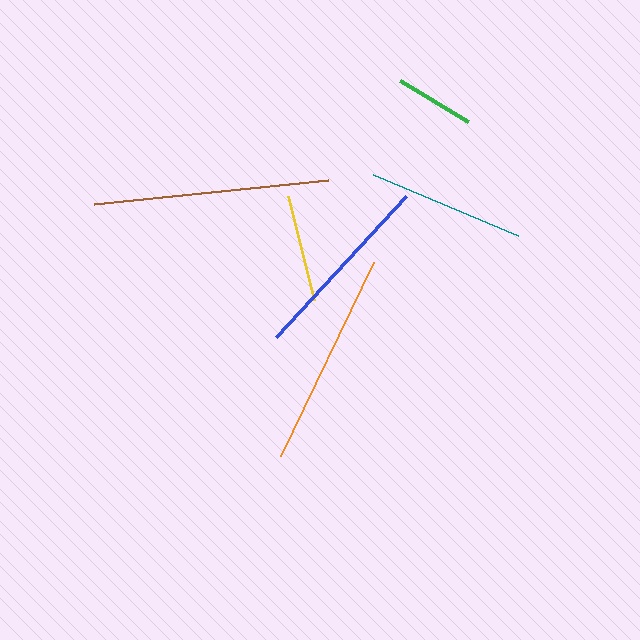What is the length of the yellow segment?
The yellow segment is approximately 107 pixels long.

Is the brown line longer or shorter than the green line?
The brown line is longer than the green line.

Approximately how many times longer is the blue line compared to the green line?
The blue line is approximately 2.4 times the length of the green line.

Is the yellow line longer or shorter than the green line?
The yellow line is longer than the green line.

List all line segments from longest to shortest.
From longest to shortest: brown, orange, blue, teal, yellow, green.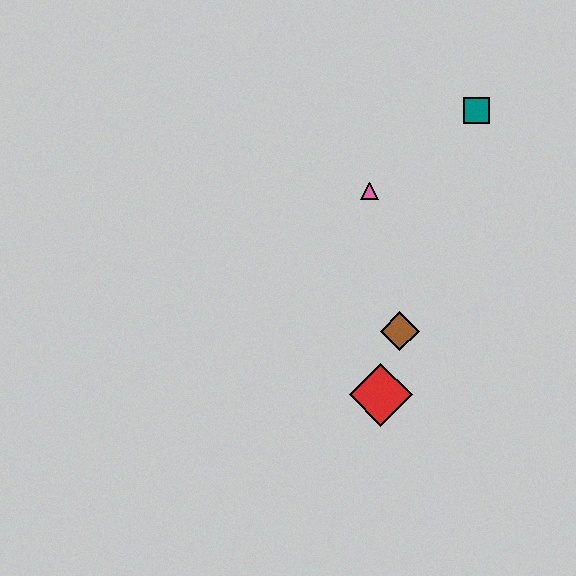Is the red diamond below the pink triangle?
Yes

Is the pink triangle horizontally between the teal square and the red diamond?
No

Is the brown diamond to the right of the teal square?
No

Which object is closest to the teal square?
The pink triangle is closest to the teal square.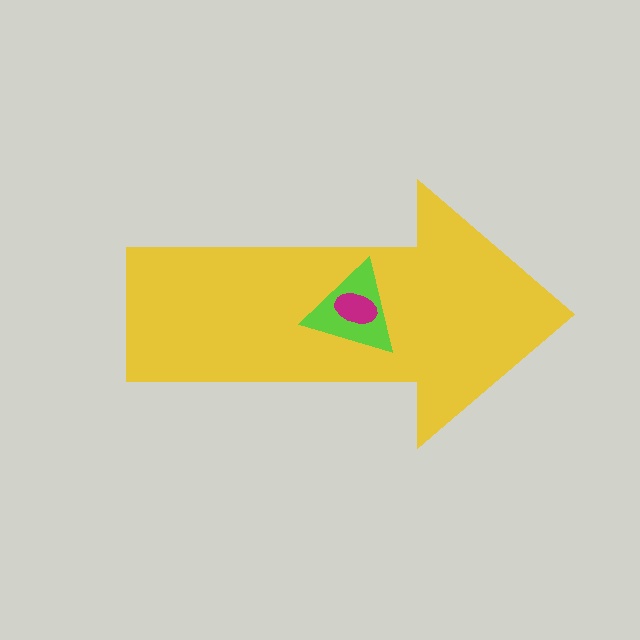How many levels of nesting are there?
3.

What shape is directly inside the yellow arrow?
The lime triangle.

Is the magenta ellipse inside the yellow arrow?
Yes.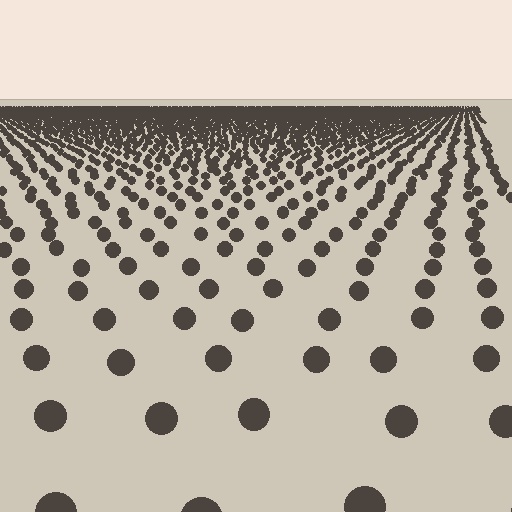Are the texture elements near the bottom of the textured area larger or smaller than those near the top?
Larger. Near the bottom, elements are closer to the viewer and appear at a bigger on-screen size.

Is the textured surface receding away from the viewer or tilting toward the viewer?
The surface is receding away from the viewer. Texture elements get smaller and denser toward the top.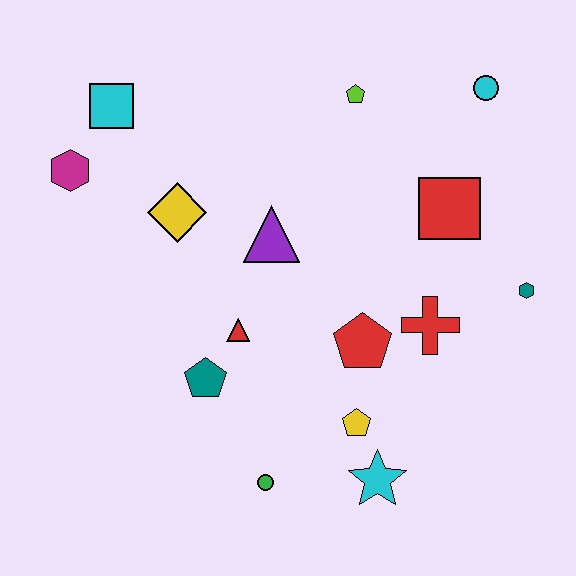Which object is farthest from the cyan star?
The cyan square is farthest from the cyan star.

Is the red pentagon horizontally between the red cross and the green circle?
Yes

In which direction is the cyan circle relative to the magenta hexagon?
The cyan circle is to the right of the magenta hexagon.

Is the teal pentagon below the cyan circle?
Yes